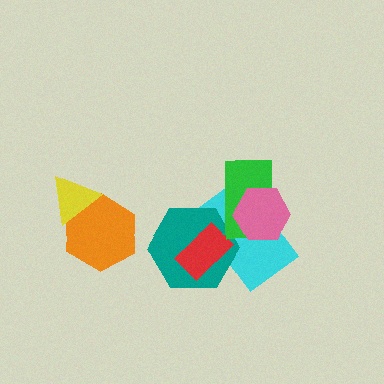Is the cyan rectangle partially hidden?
Yes, it is partially covered by another shape.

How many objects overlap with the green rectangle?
3 objects overlap with the green rectangle.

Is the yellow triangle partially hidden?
No, no other shape covers it.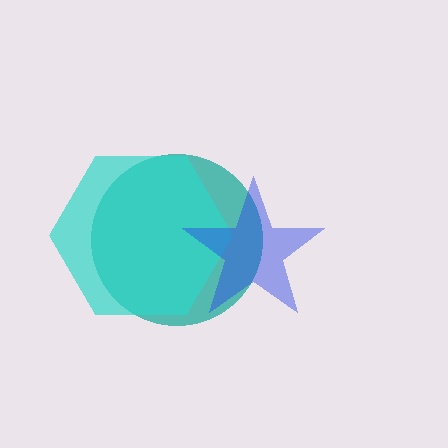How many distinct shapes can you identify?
There are 3 distinct shapes: a teal circle, a cyan hexagon, a blue star.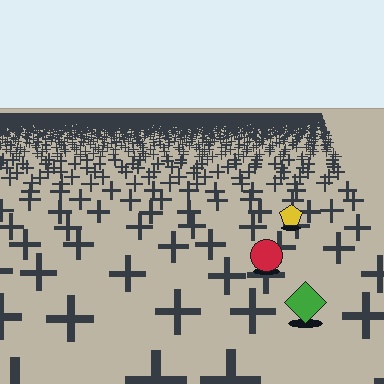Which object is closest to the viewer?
The green diamond is closest. The texture marks near it are larger and more spread out.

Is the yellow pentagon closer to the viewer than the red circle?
No. The red circle is closer — you can tell from the texture gradient: the ground texture is coarser near it.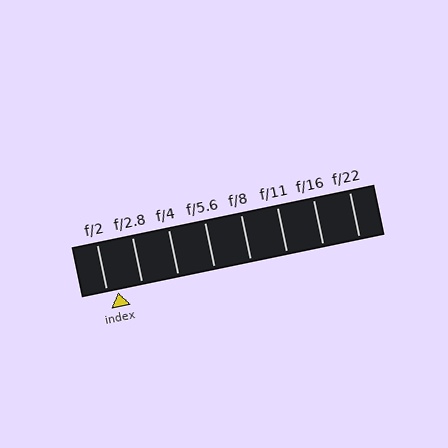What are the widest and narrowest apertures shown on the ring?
The widest aperture shown is f/2 and the narrowest is f/22.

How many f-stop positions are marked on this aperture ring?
There are 8 f-stop positions marked.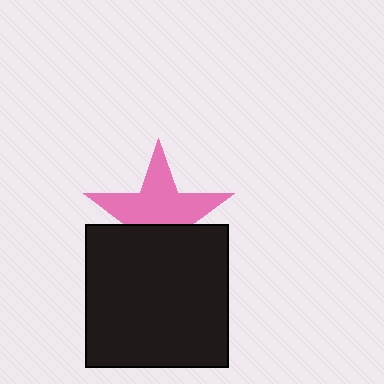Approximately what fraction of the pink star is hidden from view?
Roughly 41% of the pink star is hidden behind the black square.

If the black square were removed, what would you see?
You would see the complete pink star.